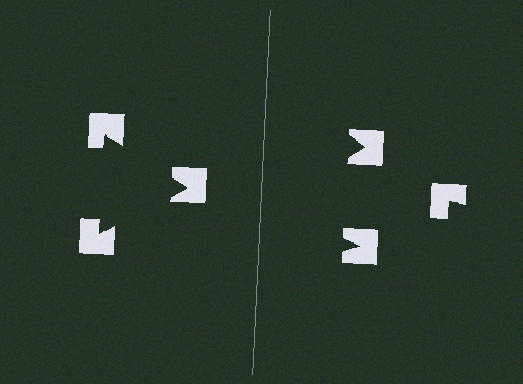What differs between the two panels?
The notched squares are positioned identically on both sides; only the wedge orientations differ. On the left they align to a triangle; on the right they are misaligned.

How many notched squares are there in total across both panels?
6 — 3 on each side.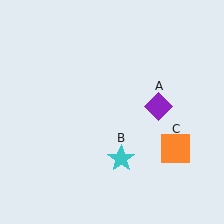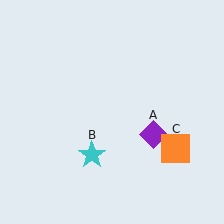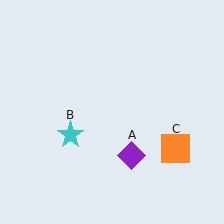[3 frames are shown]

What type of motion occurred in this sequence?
The purple diamond (object A), cyan star (object B) rotated clockwise around the center of the scene.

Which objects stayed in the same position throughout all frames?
Orange square (object C) remained stationary.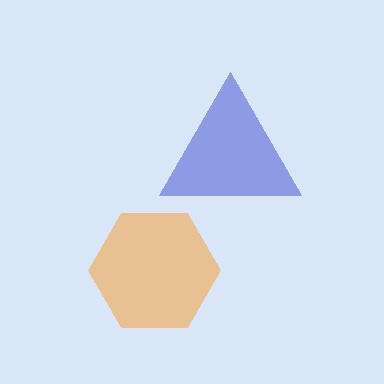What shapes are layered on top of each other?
The layered shapes are: an orange hexagon, a blue triangle.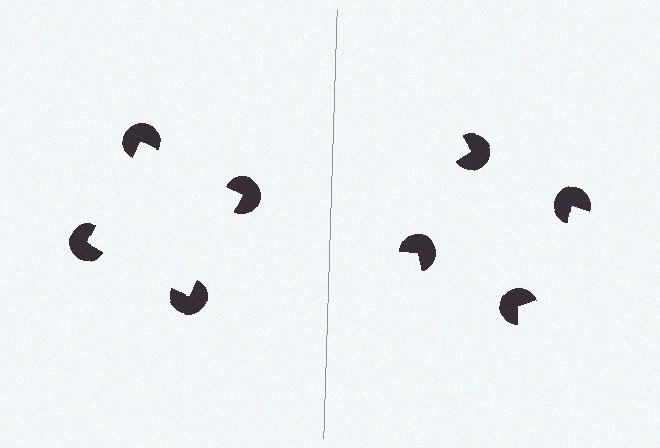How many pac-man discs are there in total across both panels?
8 — 4 on each side.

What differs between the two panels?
The pac-man discs are positioned identically on both sides; only the wedge orientations differ. On the left they align to a square; on the right they are misaligned.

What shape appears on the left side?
An illusory square.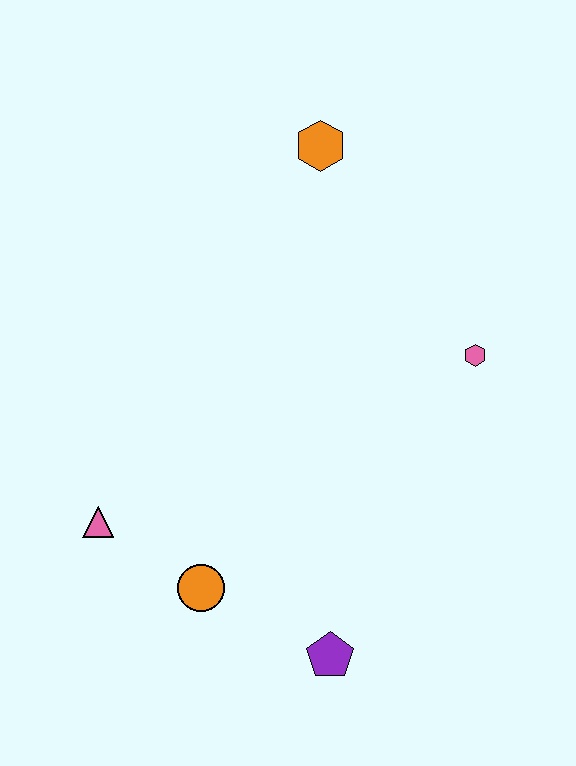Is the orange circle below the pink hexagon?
Yes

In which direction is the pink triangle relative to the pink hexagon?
The pink triangle is to the left of the pink hexagon.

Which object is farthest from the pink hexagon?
The pink triangle is farthest from the pink hexagon.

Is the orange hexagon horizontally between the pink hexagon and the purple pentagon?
No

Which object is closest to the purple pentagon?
The orange circle is closest to the purple pentagon.